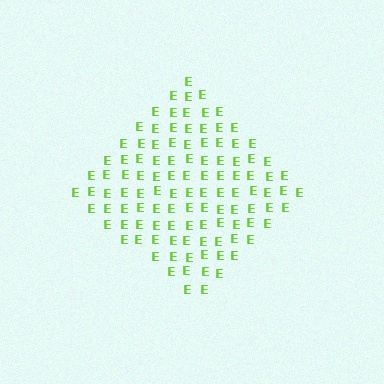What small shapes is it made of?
It is made of small letter E's.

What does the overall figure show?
The overall figure shows a diamond.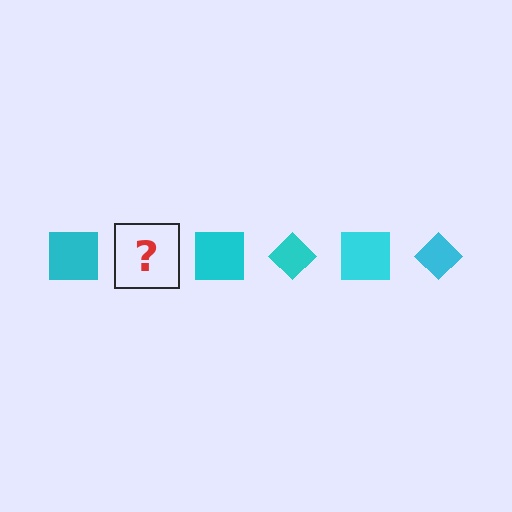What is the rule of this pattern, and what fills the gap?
The rule is that the pattern cycles through square, diamond shapes in cyan. The gap should be filled with a cyan diamond.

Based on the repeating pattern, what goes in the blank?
The blank should be a cyan diamond.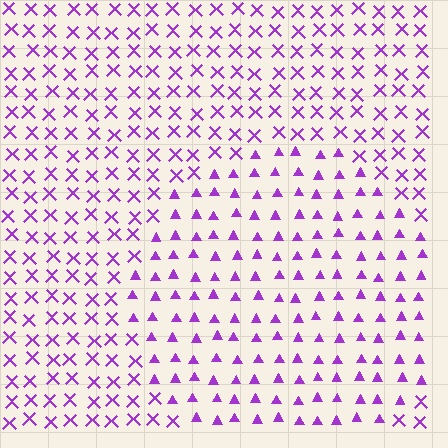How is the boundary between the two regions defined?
The boundary is defined by a change in element shape: triangles inside vs. X marks outside. All elements share the same color and spacing.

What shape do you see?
I see a circle.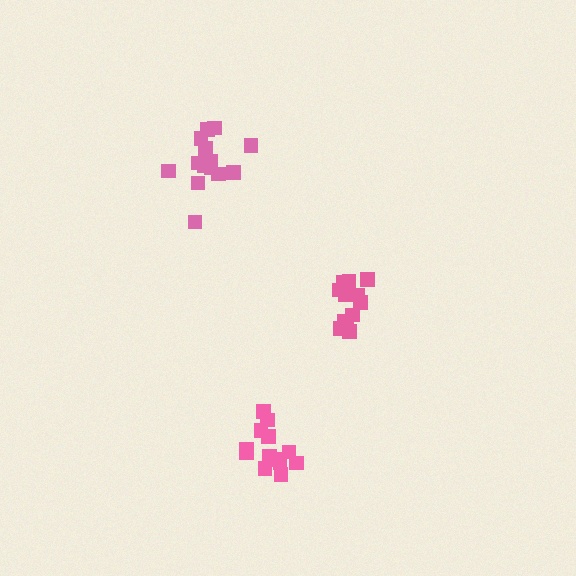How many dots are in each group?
Group 1: 13 dots, Group 2: 13 dots, Group 3: 14 dots (40 total).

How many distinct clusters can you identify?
There are 3 distinct clusters.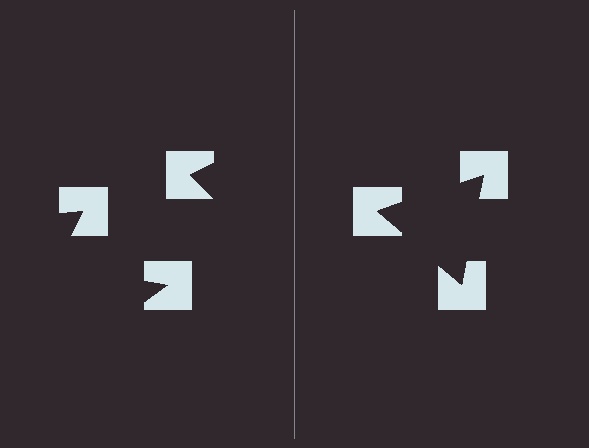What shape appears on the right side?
An illusory triangle.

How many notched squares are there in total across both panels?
6 — 3 on each side.